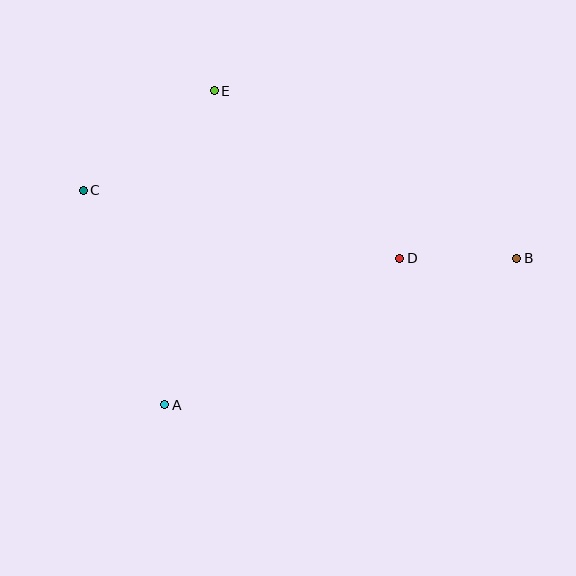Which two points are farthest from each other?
Points B and C are farthest from each other.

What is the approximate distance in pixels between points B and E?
The distance between B and E is approximately 346 pixels.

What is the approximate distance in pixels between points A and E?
The distance between A and E is approximately 318 pixels.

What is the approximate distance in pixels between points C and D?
The distance between C and D is approximately 324 pixels.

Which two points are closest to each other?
Points B and D are closest to each other.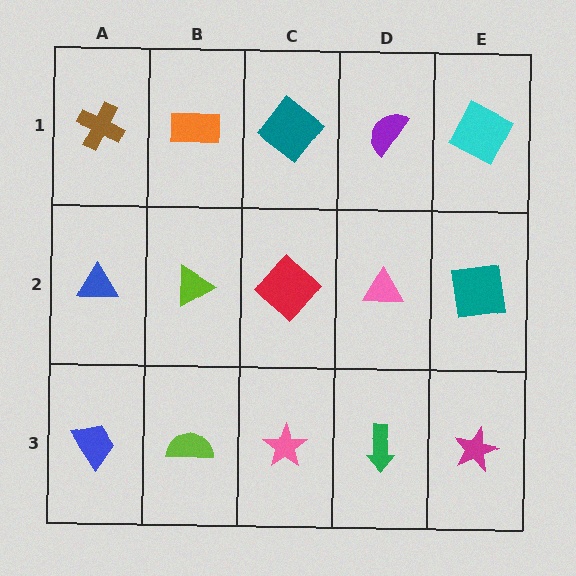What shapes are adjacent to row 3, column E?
A teal square (row 2, column E), a green arrow (row 3, column D).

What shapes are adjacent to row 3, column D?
A pink triangle (row 2, column D), a pink star (row 3, column C), a magenta star (row 3, column E).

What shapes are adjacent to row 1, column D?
A pink triangle (row 2, column D), a teal diamond (row 1, column C), a cyan square (row 1, column E).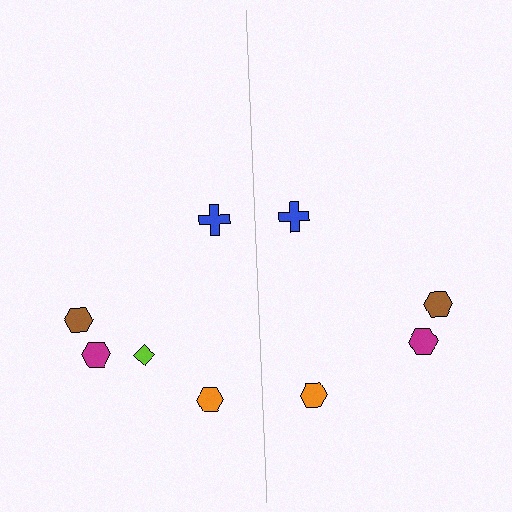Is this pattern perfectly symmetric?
No, the pattern is not perfectly symmetric. A lime diamond is missing from the right side.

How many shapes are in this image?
There are 9 shapes in this image.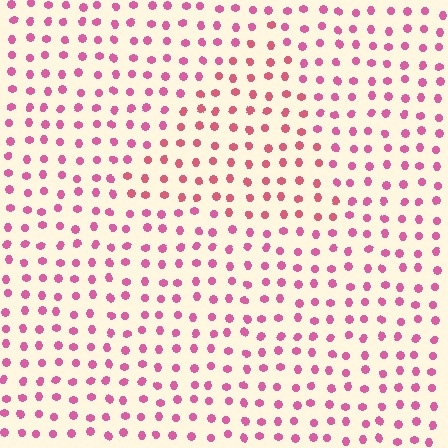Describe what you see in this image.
The image is filled with small pink elements in a uniform arrangement. A triangle-shaped region is visible where the elements are tinted to a slightly different hue, forming a subtle color boundary.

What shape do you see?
I see a triangle.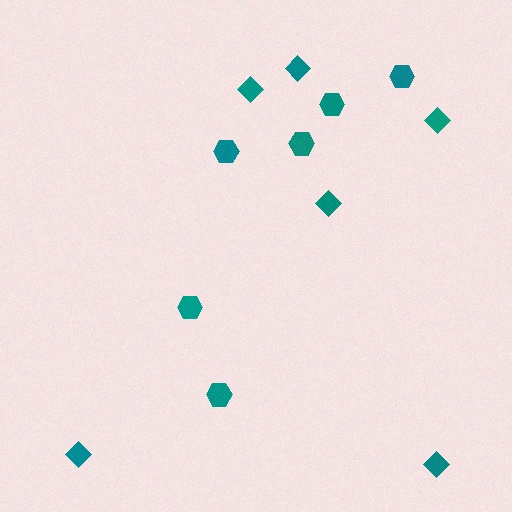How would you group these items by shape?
There are 2 groups: one group of diamonds (6) and one group of hexagons (6).